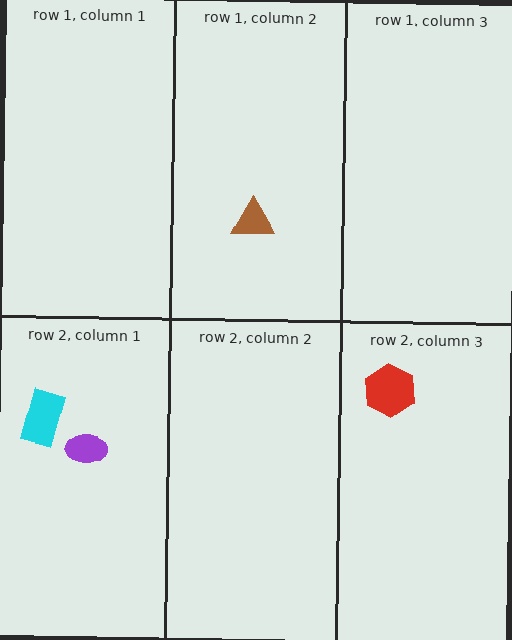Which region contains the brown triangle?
The row 1, column 2 region.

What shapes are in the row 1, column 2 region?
The brown triangle.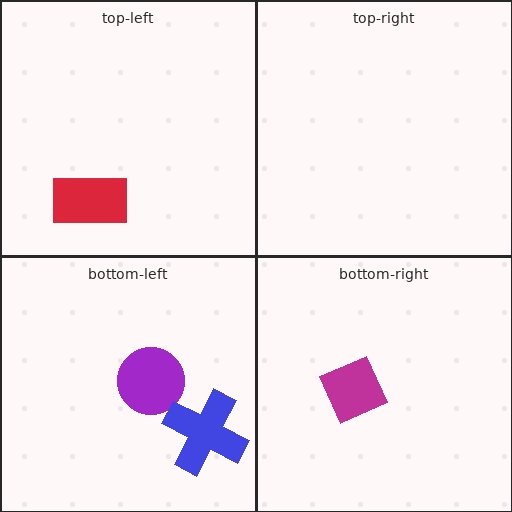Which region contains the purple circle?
The bottom-left region.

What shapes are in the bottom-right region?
The magenta diamond.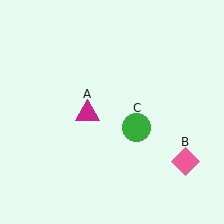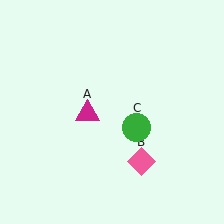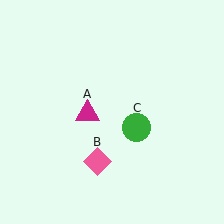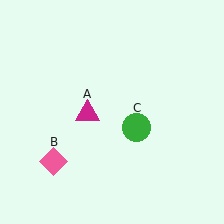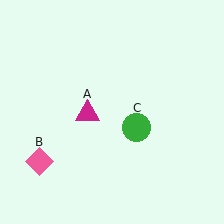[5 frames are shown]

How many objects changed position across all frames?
1 object changed position: pink diamond (object B).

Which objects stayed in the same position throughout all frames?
Magenta triangle (object A) and green circle (object C) remained stationary.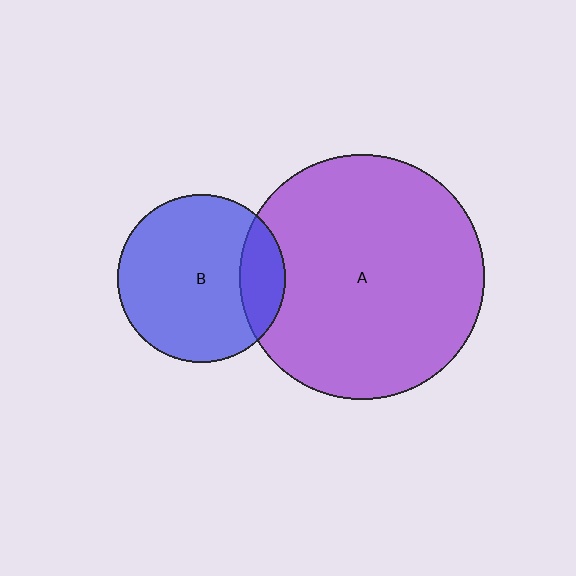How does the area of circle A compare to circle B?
Approximately 2.1 times.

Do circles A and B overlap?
Yes.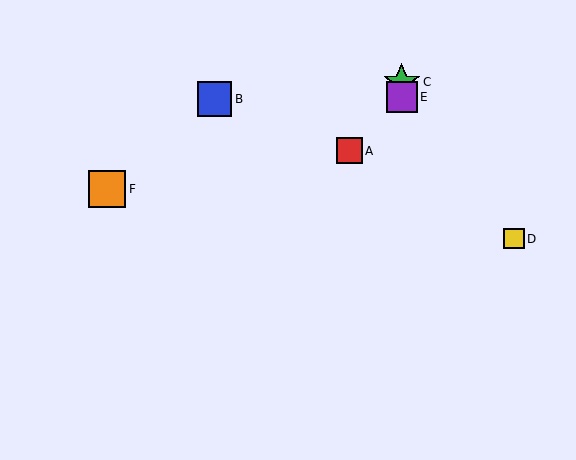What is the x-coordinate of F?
Object F is at x≈107.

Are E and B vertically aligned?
No, E is at x≈402 and B is at x≈214.